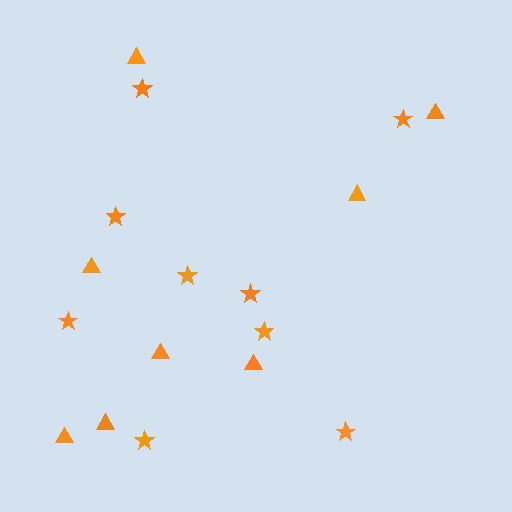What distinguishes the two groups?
There are 2 groups: one group of stars (9) and one group of triangles (8).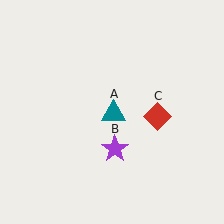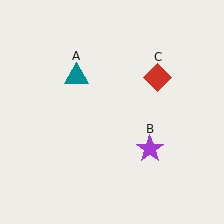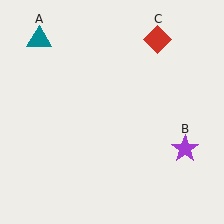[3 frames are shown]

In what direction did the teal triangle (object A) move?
The teal triangle (object A) moved up and to the left.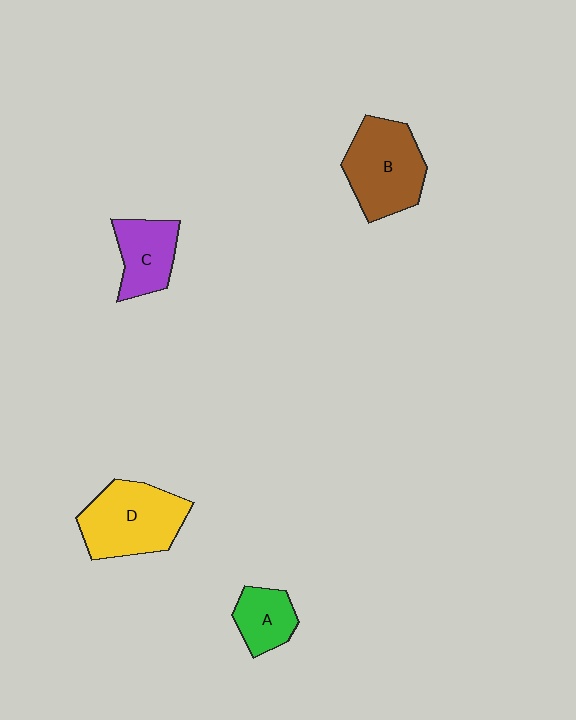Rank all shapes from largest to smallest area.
From largest to smallest: D (yellow), B (brown), C (purple), A (green).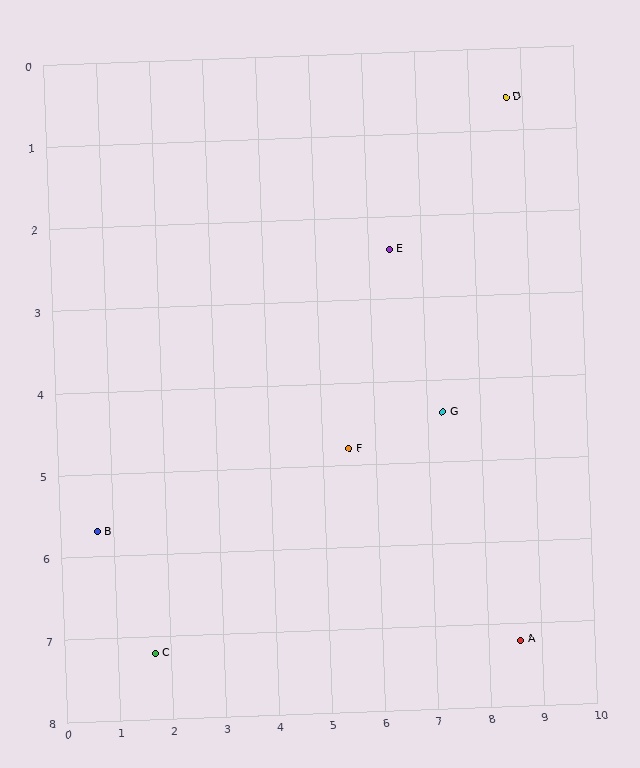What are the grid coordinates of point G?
Point G is at approximately (7.3, 4.4).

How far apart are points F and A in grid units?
Points F and A are about 3.9 grid units apart.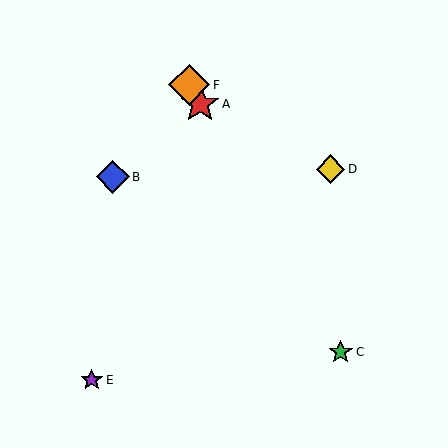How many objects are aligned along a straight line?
3 objects (A, C, F) are aligned along a straight line.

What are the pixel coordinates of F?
Object F is at (189, 85).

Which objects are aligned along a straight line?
Objects A, C, F are aligned along a straight line.